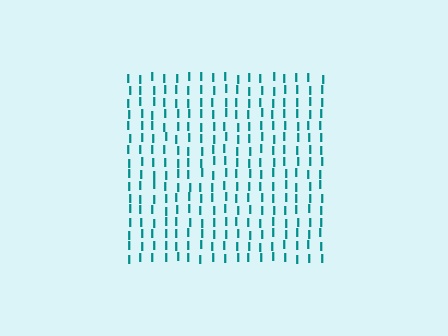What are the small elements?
The small elements are letter I's.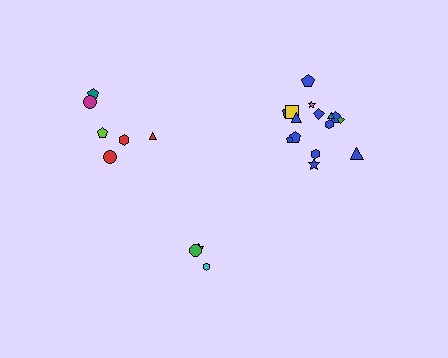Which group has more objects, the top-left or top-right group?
The top-right group.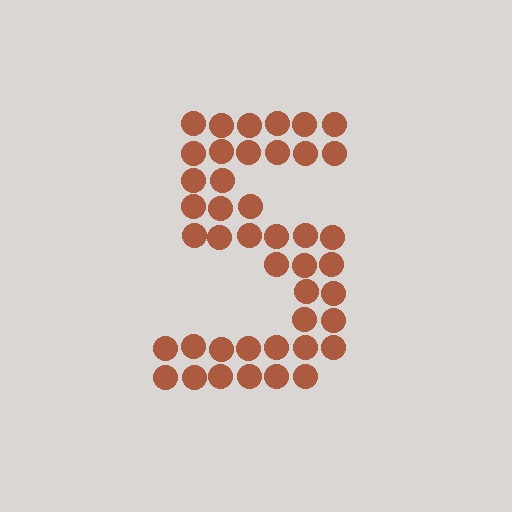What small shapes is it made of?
It is made of small circles.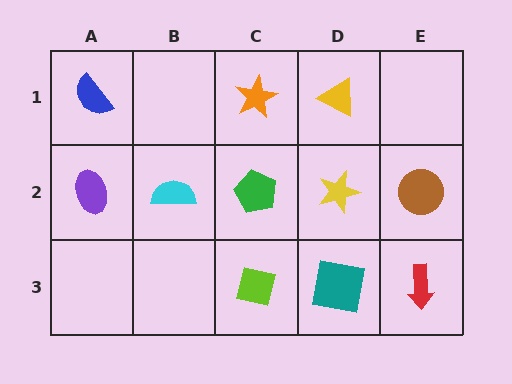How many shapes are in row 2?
5 shapes.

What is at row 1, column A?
A blue semicircle.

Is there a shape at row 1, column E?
No, that cell is empty.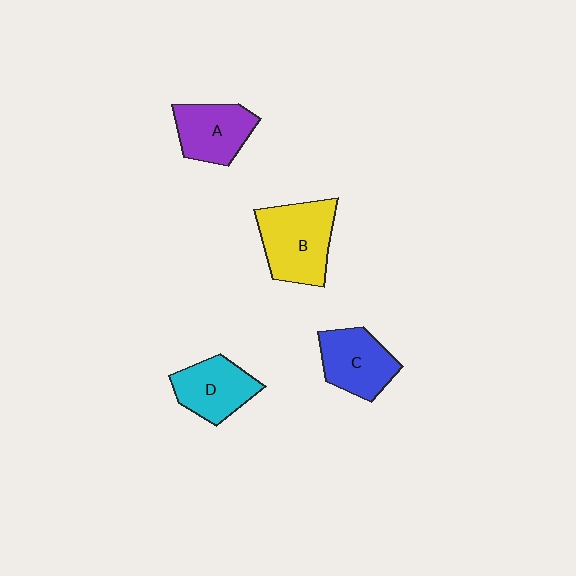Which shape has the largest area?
Shape B (yellow).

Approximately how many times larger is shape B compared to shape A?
Approximately 1.3 times.